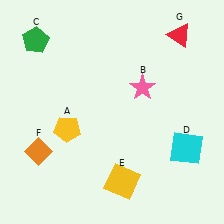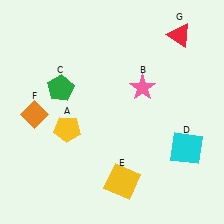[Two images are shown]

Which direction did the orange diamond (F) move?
The orange diamond (F) moved up.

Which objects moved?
The objects that moved are: the green pentagon (C), the orange diamond (F).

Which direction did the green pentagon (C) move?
The green pentagon (C) moved down.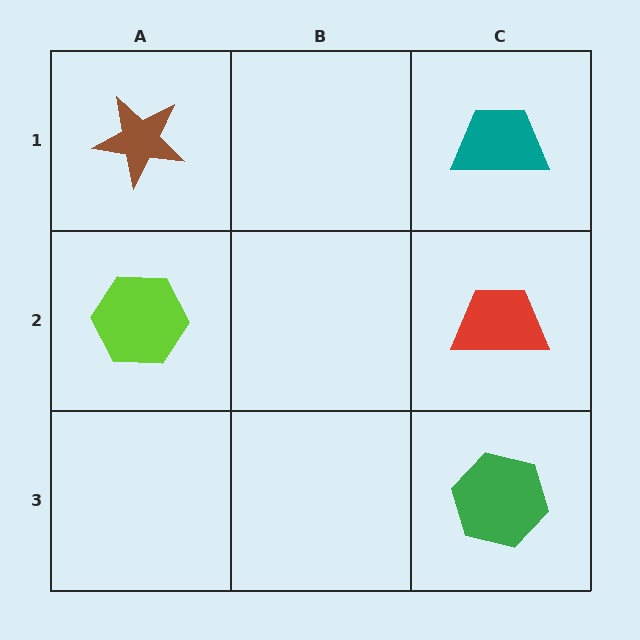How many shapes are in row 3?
1 shape.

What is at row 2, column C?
A red trapezoid.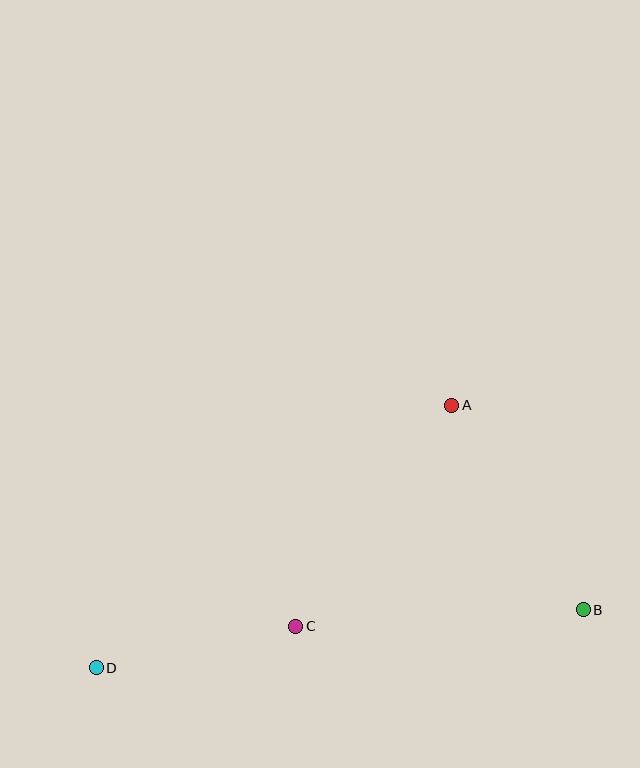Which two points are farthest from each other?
Points B and D are farthest from each other.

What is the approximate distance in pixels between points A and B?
The distance between A and B is approximately 243 pixels.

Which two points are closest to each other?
Points C and D are closest to each other.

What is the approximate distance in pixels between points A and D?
The distance between A and D is approximately 442 pixels.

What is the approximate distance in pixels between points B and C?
The distance between B and C is approximately 288 pixels.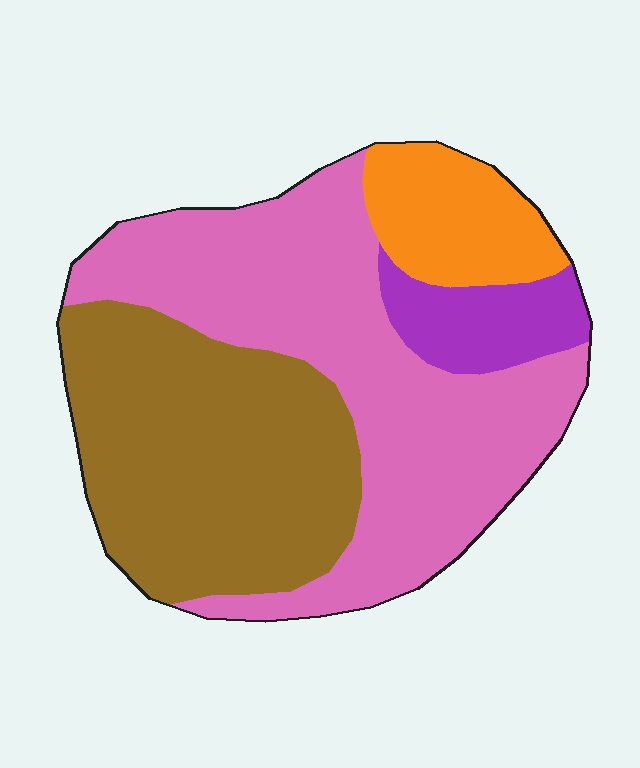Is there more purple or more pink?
Pink.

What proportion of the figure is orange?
Orange takes up less than a quarter of the figure.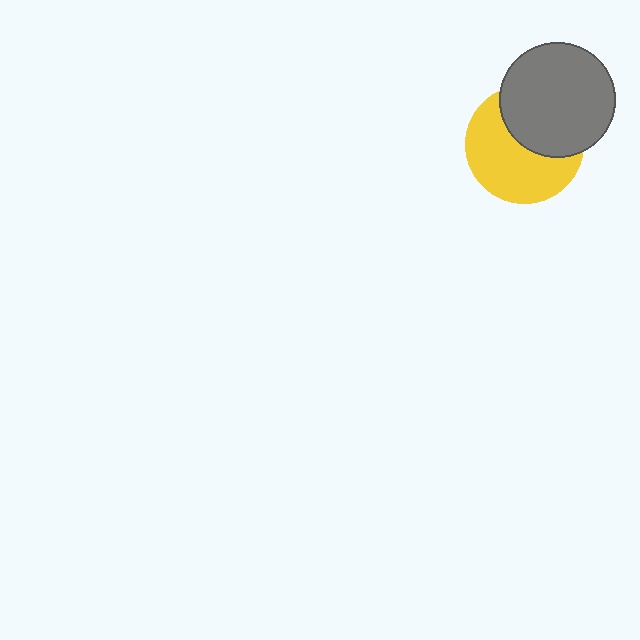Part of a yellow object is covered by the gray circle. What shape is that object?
It is a circle.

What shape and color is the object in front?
The object in front is a gray circle.